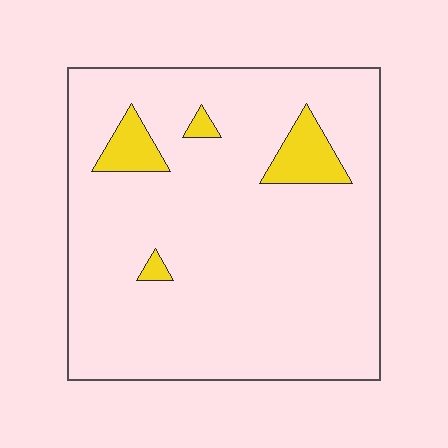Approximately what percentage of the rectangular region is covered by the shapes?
Approximately 10%.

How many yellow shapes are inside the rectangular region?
4.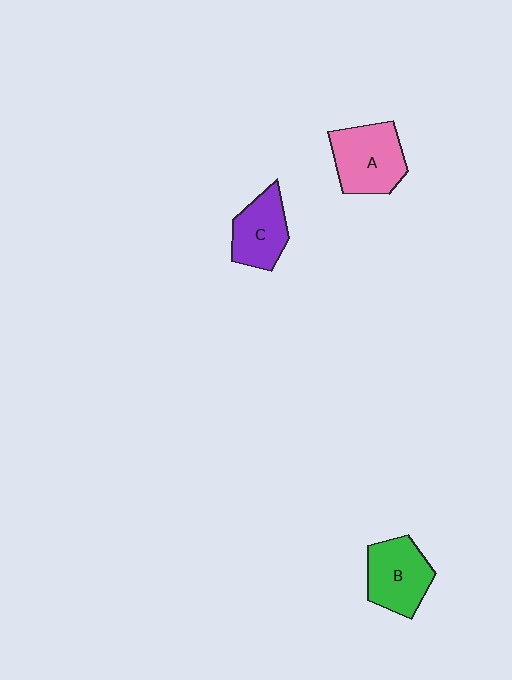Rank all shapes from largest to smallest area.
From largest to smallest: A (pink), B (green), C (purple).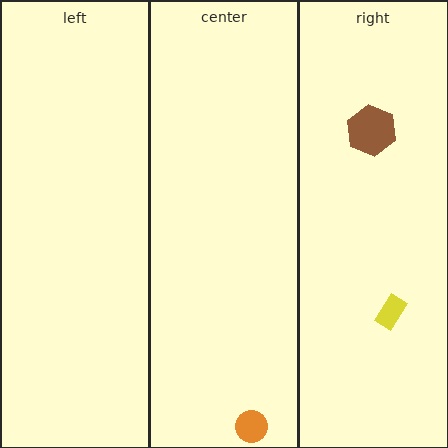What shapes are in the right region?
The brown hexagon, the yellow rectangle.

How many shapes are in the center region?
1.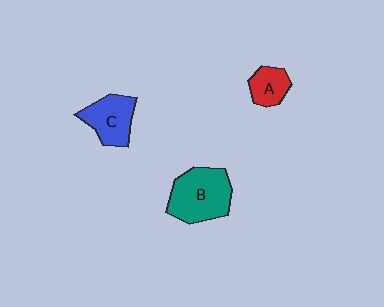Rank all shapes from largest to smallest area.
From largest to smallest: B (teal), C (blue), A (red).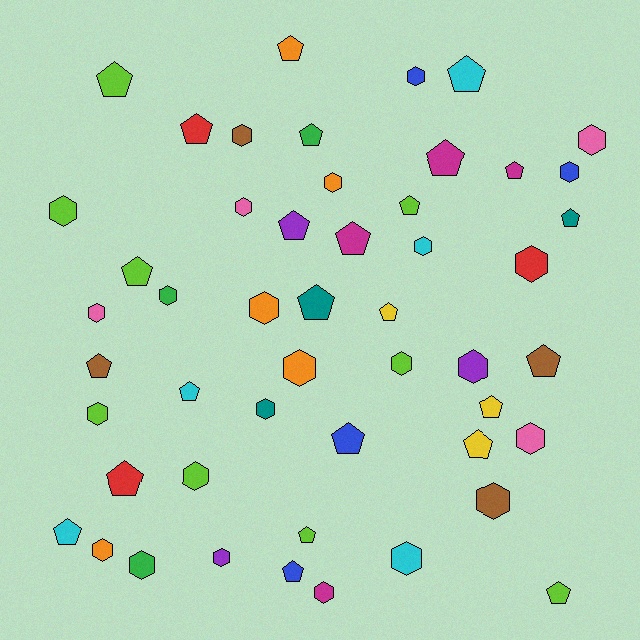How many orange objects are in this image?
There are 5 orange objects.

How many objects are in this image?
There are 50 objects.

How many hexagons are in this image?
There are 25 hexagons.